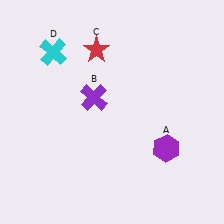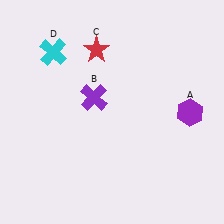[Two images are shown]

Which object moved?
The purple hexagon (A) moved up.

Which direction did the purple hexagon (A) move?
The purple hexagon (A) moved up.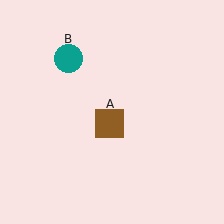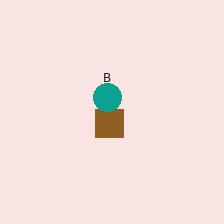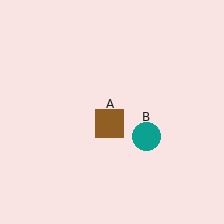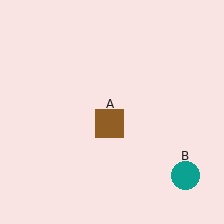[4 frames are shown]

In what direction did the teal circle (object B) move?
The teal circle (object B) moved down and to the right.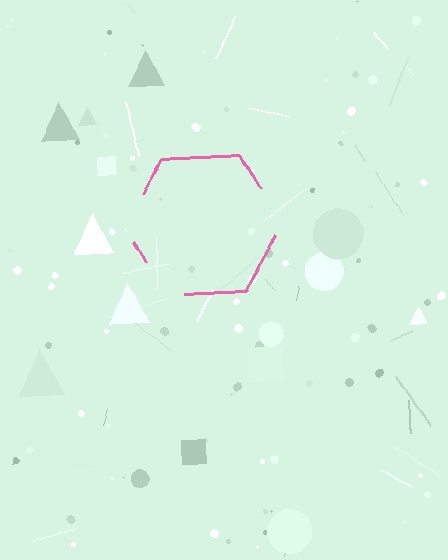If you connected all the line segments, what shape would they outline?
They would outline a hexagon.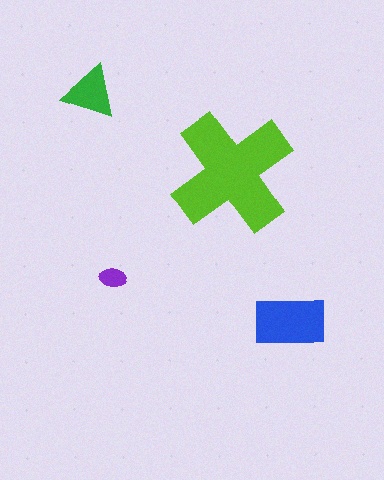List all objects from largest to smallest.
The lime cross, the blue rectangle, the green triangle, the purple ellipse.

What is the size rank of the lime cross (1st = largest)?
1st.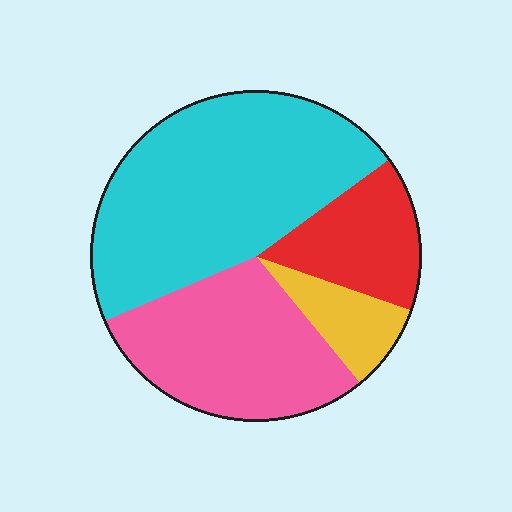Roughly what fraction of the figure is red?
Red covers about 15% of the figure.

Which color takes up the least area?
Yellow, at roughly 10%.